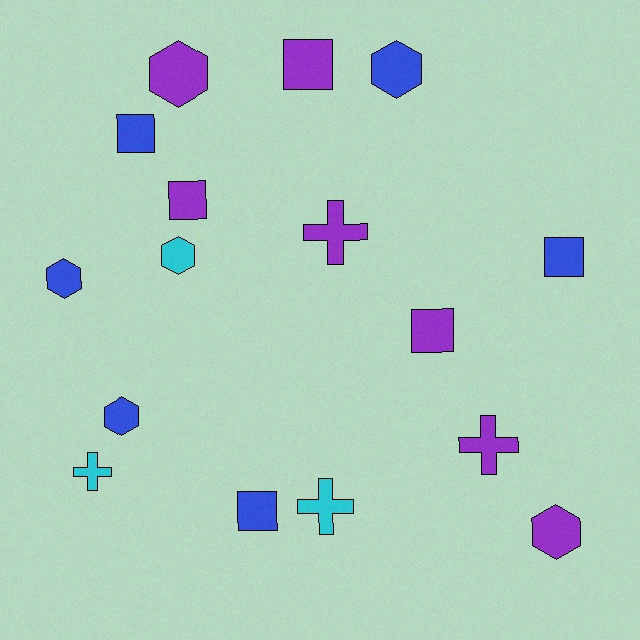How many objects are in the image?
There are 16 objects.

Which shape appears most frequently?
Hexagon, with 6 objects.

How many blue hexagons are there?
There are 3 blue hexagons.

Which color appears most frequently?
Purple, with 7 objects.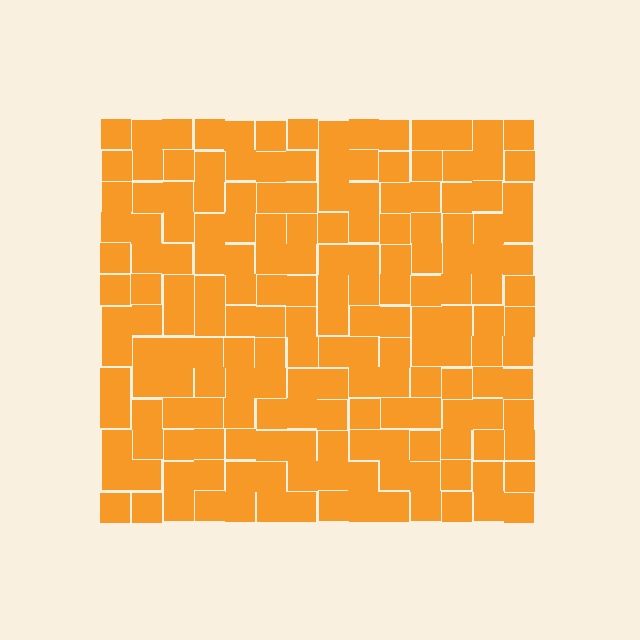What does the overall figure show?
The overall figure shows a square.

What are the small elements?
The small elements are squares.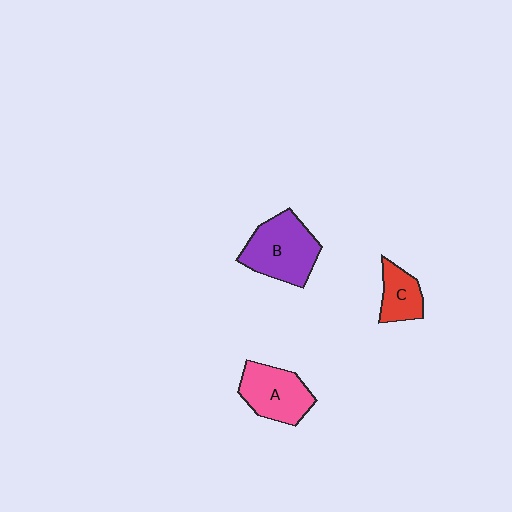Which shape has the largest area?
Shape B (purple).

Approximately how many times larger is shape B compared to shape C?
Approximately 1.9 times.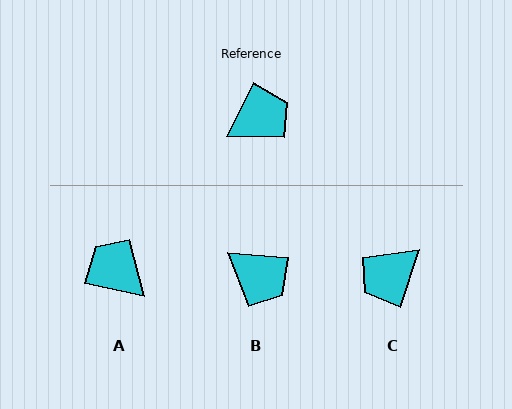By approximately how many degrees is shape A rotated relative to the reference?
Approximately 105 degrees counter-clockwise.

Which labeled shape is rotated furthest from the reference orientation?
C, about 172 degrees away.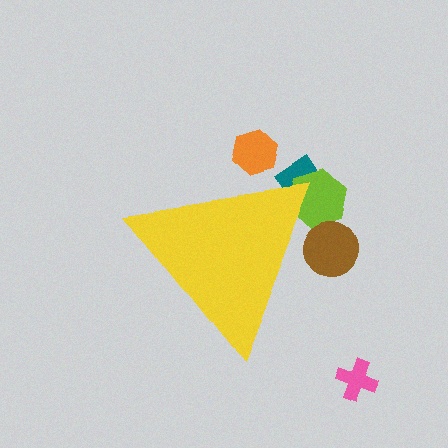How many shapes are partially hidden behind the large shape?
4 shapes are partially hidden.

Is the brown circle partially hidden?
Yes, the brown circle is partially hidden behind the yellow triangle.